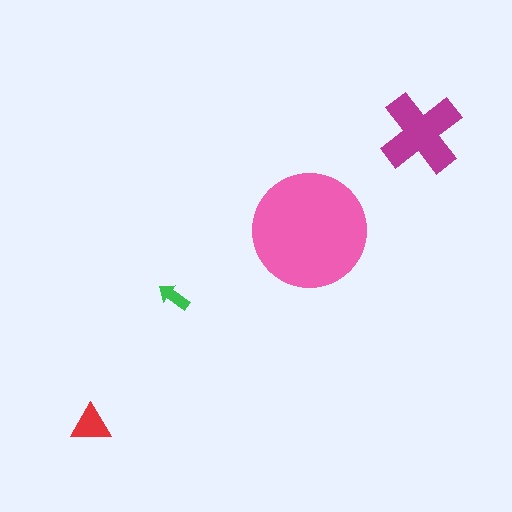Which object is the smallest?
The green arrow.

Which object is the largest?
The pink circle.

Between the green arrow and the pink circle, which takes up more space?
The pink circle.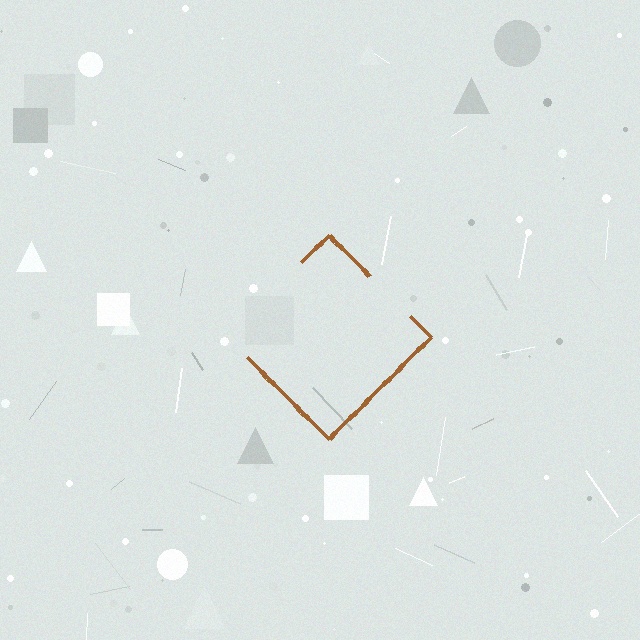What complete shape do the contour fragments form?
The contour fragments form a diamond.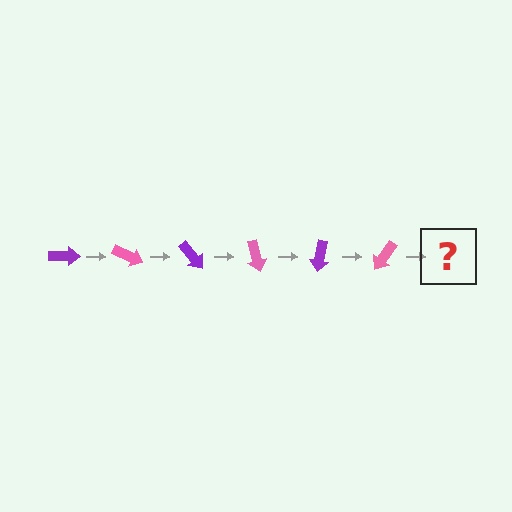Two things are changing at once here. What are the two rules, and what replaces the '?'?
The two rules are that it rotates 25 degrees each step and the color cycles through purple and pink. The '?' should be a purple arrow, rotated 150 degrees from the start.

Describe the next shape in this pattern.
It should be a purple arrow, rotated 150 degrees from the start.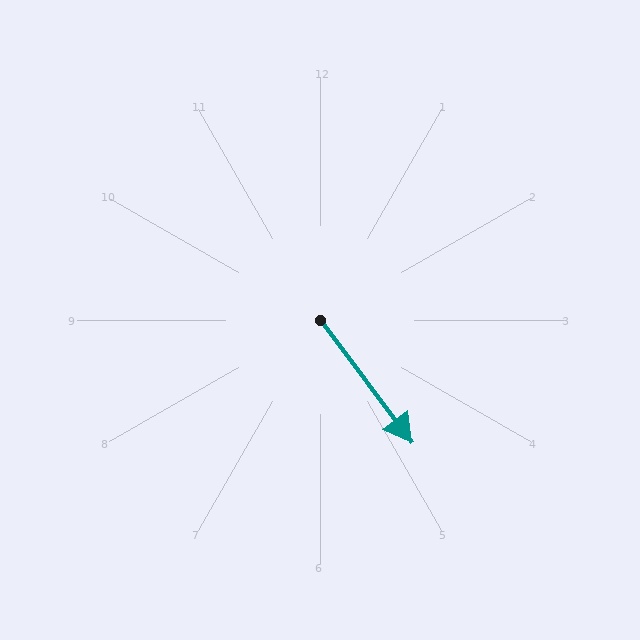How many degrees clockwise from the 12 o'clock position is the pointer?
Approximately 143 degrees.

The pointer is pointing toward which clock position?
Roughly 5 o'clock.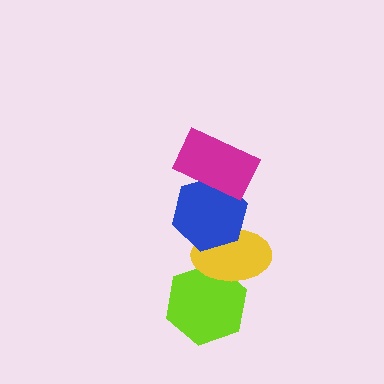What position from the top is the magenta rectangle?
The magenta rectangle is 1st from the top.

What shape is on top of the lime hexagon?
The yellow ellipse is on top of the lime hexagon.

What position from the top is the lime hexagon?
The lime hexagon is 4th from the top.